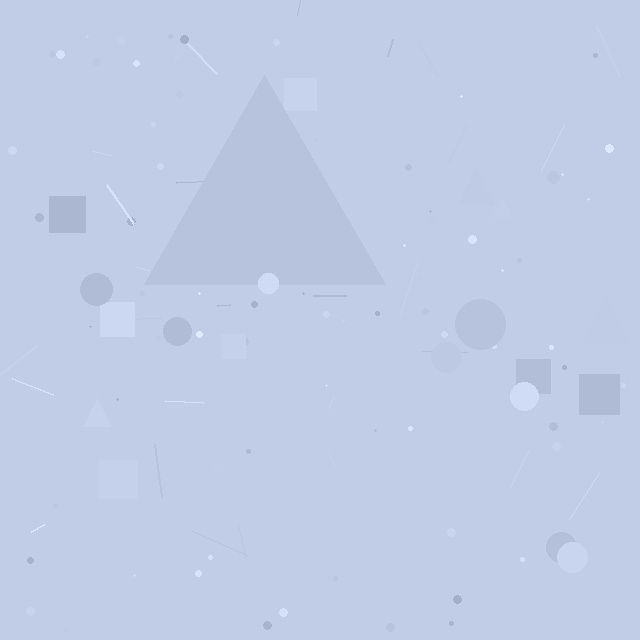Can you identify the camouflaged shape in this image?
The camouflaged shape is a triangle.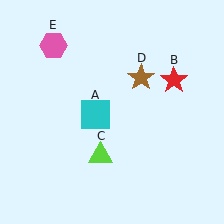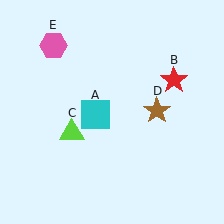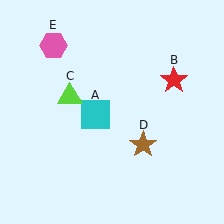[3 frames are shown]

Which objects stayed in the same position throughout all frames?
Cyan square (object A) and red star (object B) and pink hexagon (object E) remained stationary.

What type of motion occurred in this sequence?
The lime triangle (object C), brown star (object D) rotated clockwise around the center of the scene.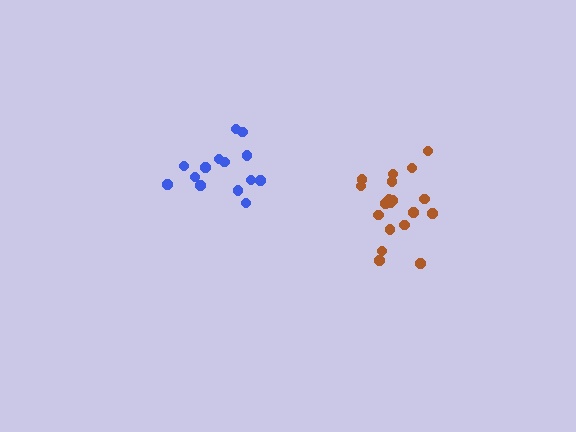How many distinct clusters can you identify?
There are 2 distinct clusters.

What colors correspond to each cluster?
The clusters are colored: brown, blue.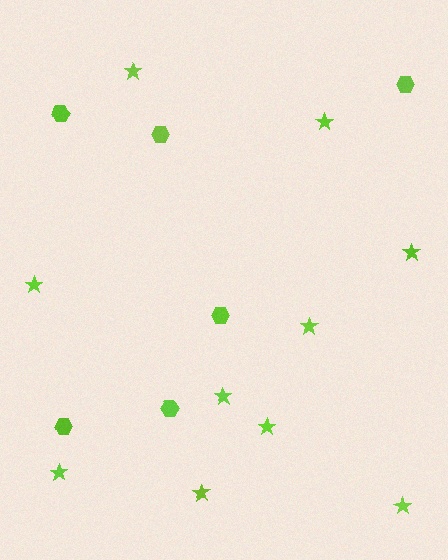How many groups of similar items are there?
There are 2 groups: one group of hexagons (6) and one group of stars (10).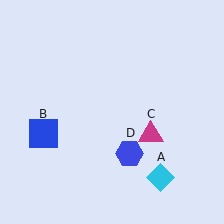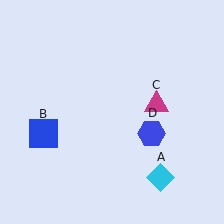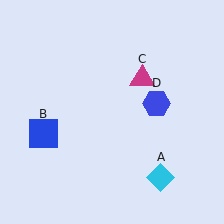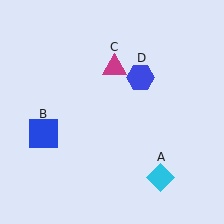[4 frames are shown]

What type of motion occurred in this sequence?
The magenta triangle (object C), blue hexagon (object D) rotated counterclockwise around the center of the scene.